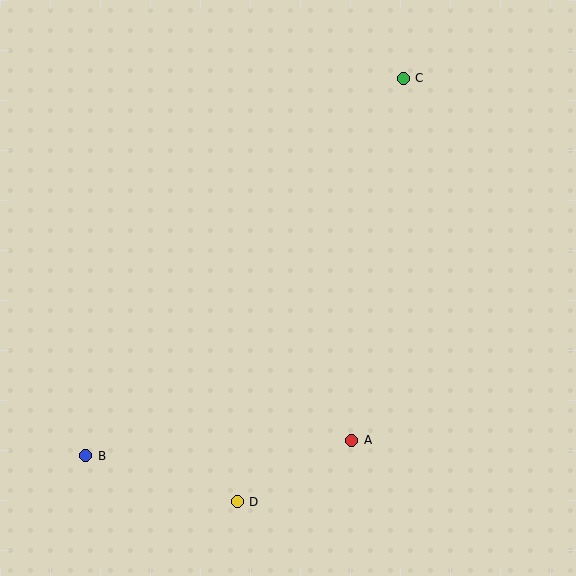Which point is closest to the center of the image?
Point A at (352, 440) is closest to the center.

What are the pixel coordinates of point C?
Point C is at (403, 78).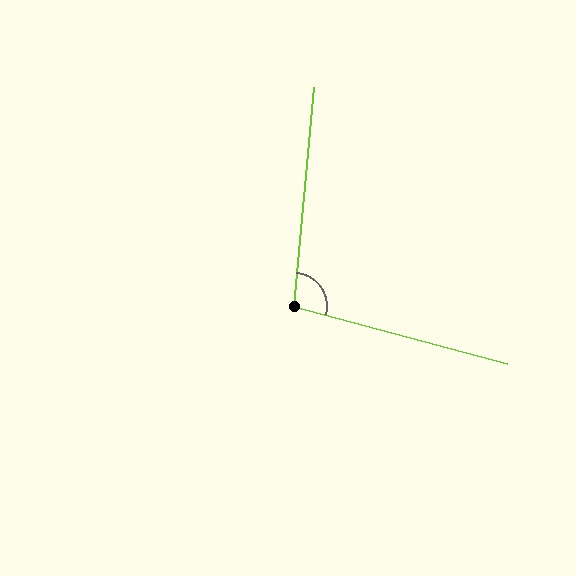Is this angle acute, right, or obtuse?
It is obtuse.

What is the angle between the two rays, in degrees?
Approximately 100 degrees.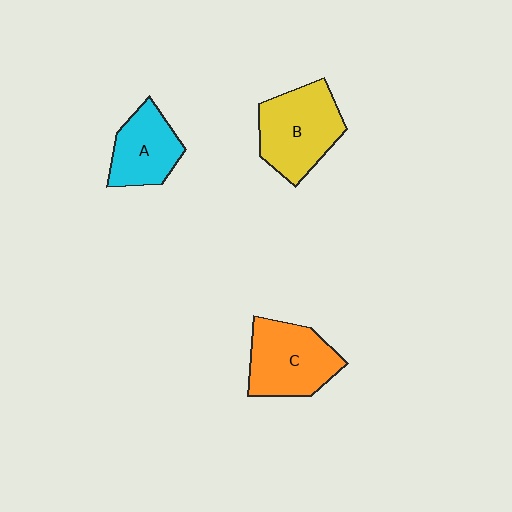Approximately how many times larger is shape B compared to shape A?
Approximately 1.4 times.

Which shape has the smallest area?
Shape A (cyan).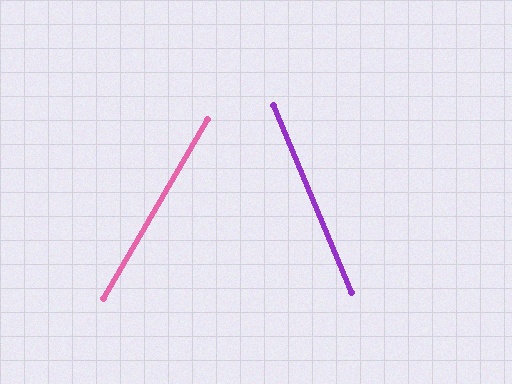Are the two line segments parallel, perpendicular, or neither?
Neither parallel nor perpendicular — they differ by about 53°.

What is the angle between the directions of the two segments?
Approximately 53 degrees.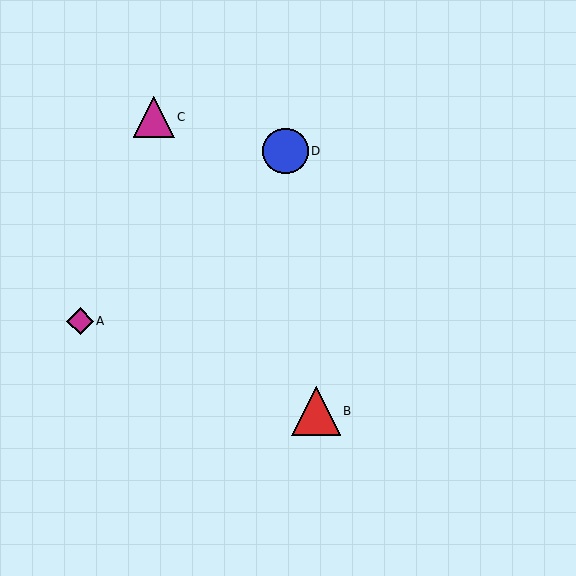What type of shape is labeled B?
Shape B is a red triangle.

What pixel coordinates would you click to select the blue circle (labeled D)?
Click at (285, 151) to select the blue circle D.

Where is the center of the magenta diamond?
The center of the magenta diamond is at (80, 321).